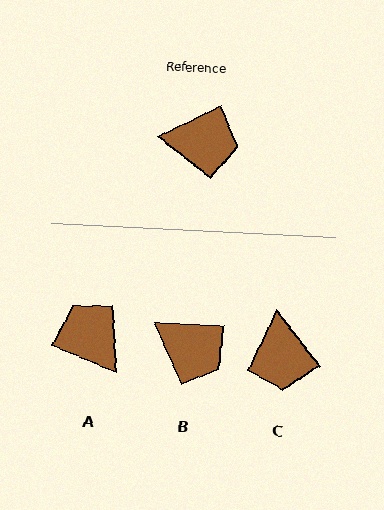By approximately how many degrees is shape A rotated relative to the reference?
Approximately 131 degrees counter-clockwise.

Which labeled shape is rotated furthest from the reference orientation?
A, about 131 degrees away.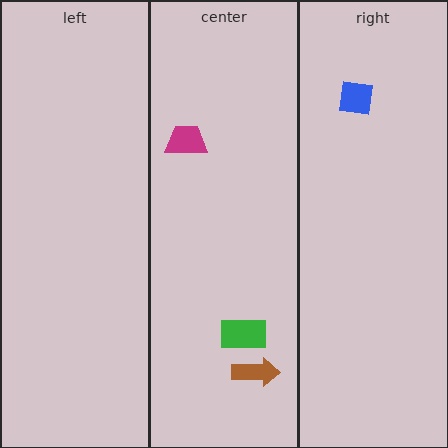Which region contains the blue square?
The right region.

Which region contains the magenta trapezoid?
The center region.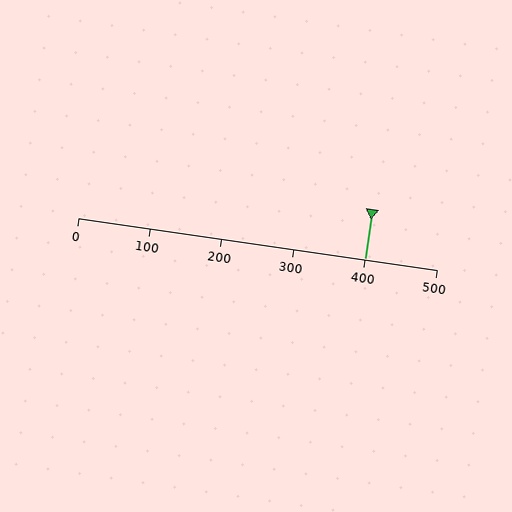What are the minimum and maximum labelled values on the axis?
The axis runs from 0 to 500.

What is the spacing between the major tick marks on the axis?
The major ticks are spaced 100 apart.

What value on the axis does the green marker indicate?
The marker indicates approximately 400.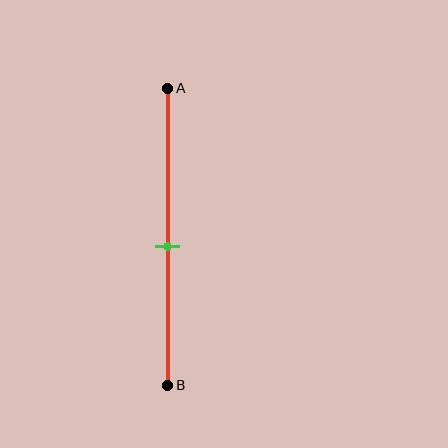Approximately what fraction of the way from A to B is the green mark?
The green mark is approximately 55% of the way from A to B.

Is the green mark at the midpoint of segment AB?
No, the mark is at about 55% from A, not at the 50% midpoint.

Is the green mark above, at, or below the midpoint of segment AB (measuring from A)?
The green mark is below the midpoint of segment AB.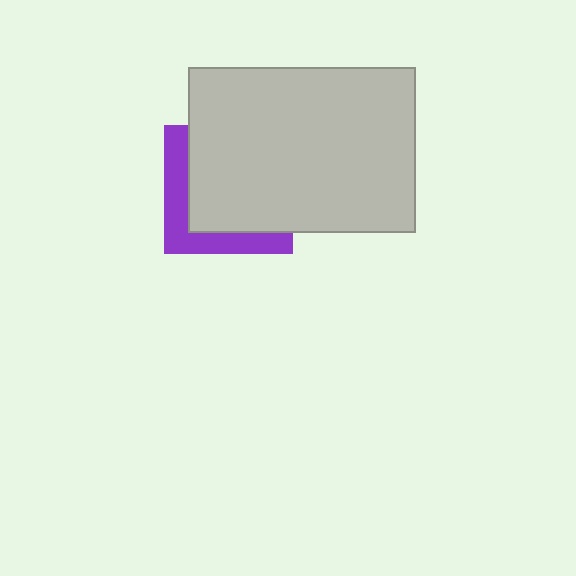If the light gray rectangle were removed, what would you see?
You would see the complete purple square.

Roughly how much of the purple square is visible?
A small part of it is visible (roughly 31%).